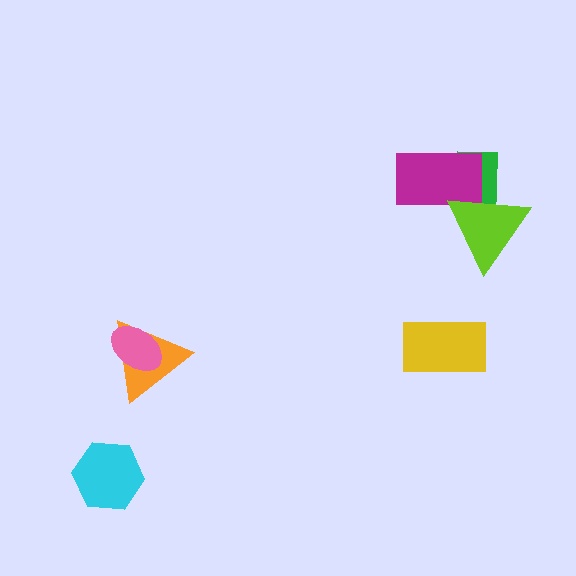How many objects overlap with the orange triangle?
1 object overlaps with the orange triangle.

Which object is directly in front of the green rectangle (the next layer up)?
The magenta rectangle is directly in front of the green rectangle.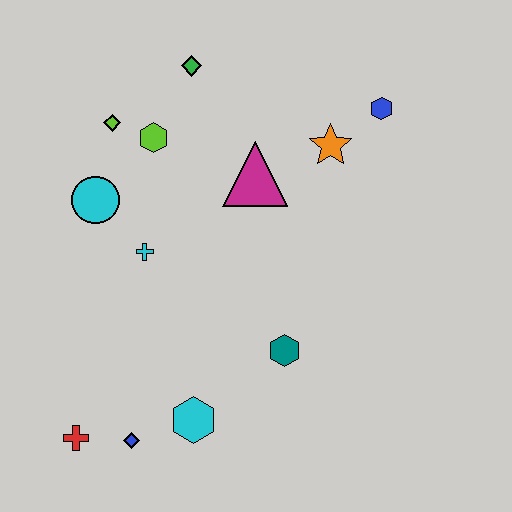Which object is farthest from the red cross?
The blue hexagon is farthest from the red cross.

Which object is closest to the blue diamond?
The red cross is closest to the blue diamond.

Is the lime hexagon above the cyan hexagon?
Yes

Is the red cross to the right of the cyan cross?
No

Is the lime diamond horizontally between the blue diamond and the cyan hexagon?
No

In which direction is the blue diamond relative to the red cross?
The blue diamond is to the right of the red cross.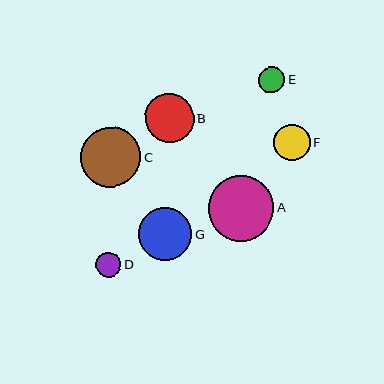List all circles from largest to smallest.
From largest to smallest: A, C, G, B, F, E, D.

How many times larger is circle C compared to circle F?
Circle C is approximately 1.7 times the size of circle F.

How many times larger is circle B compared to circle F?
Circle B is approximately 1.4 times the size of circle F.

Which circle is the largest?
Circle A is the largest with a size of approximately 66 pixels.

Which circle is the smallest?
Circle D is the smallest with a size of approximately 25 pixels.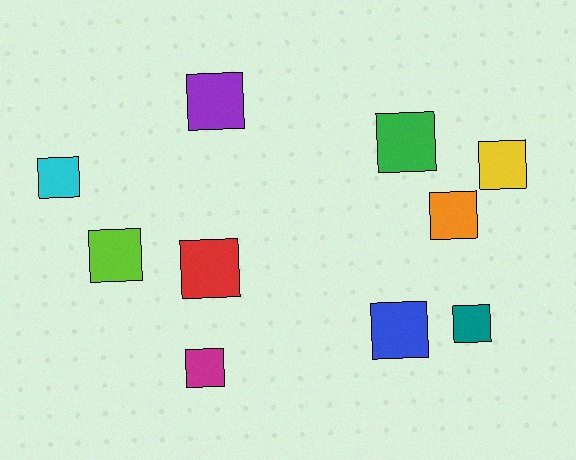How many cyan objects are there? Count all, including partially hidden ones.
There is 1 cyan object.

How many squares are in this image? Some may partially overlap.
There are 10 squares.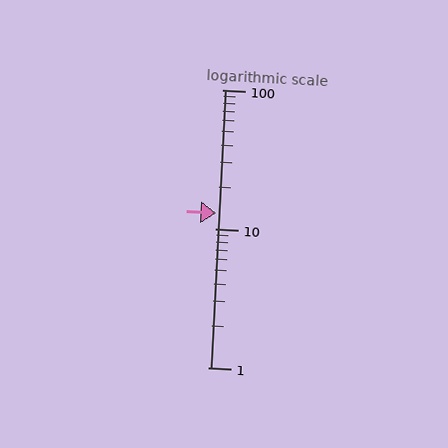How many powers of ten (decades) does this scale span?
The scale spans 2 decades, from 1 to 100.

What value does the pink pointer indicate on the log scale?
The pointer indicates approximately 13.